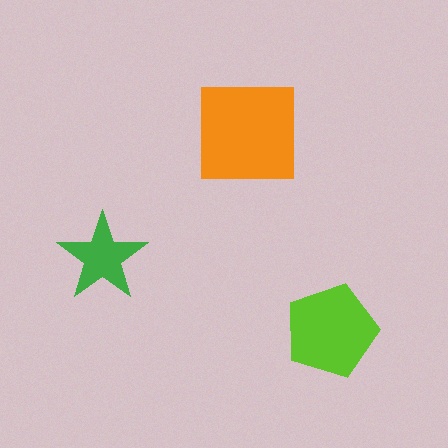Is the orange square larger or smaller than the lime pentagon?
Larger.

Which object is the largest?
The orange square.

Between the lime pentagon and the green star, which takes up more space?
The lime pentagon.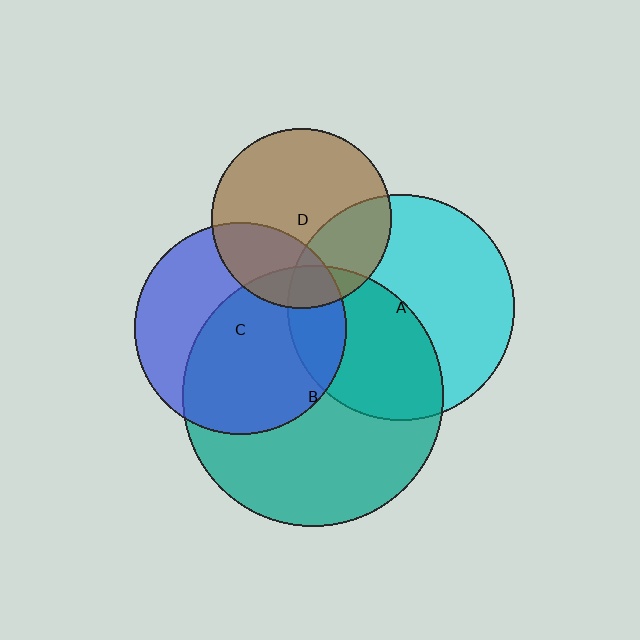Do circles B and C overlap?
Yes.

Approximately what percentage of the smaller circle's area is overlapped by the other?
Approximately 60%.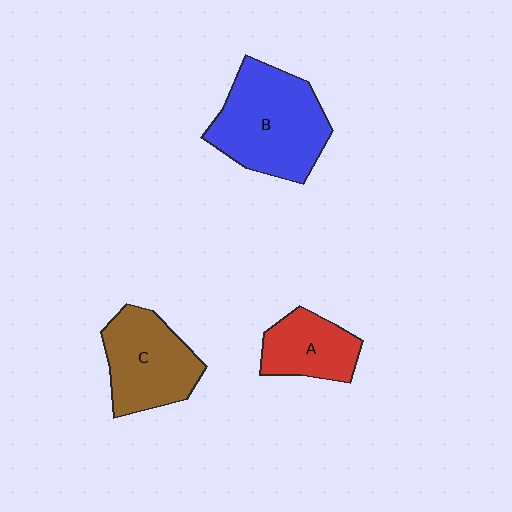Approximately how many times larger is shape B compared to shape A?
Approximately 1.9 times.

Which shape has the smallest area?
Shape A (red).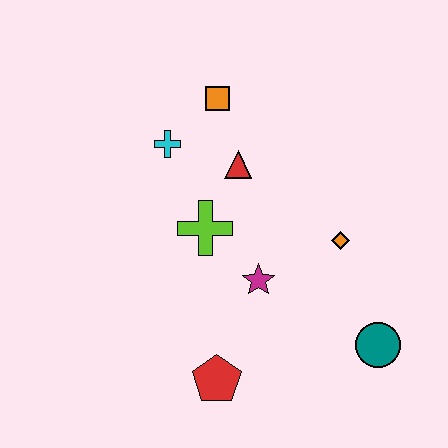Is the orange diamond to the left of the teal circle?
Yes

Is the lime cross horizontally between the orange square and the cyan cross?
Yes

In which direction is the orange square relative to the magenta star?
The orange square is above the magenta star.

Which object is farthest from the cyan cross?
The teal circle is farthest from the cyan cross.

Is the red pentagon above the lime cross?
No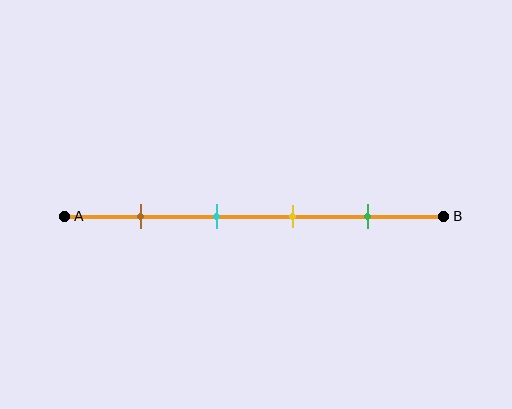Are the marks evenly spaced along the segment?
Yes, the marks are approximately evenly spaced.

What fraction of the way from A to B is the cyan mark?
The cyan mark is approximately 40% (0.4) of the way from A to B.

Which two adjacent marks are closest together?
The cyan and yellow marks are the closest adjacent pair.